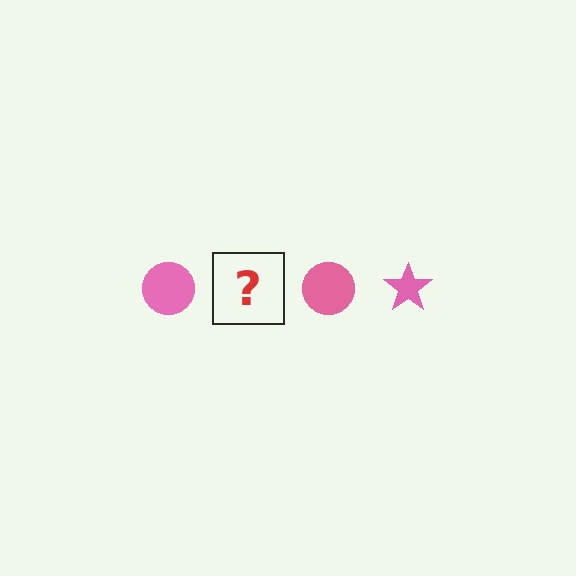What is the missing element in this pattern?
The missing element is a pink star.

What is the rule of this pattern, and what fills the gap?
The rule is that the pattern cycles through circle, star shapes in pink. The gap should be filled with a pink star.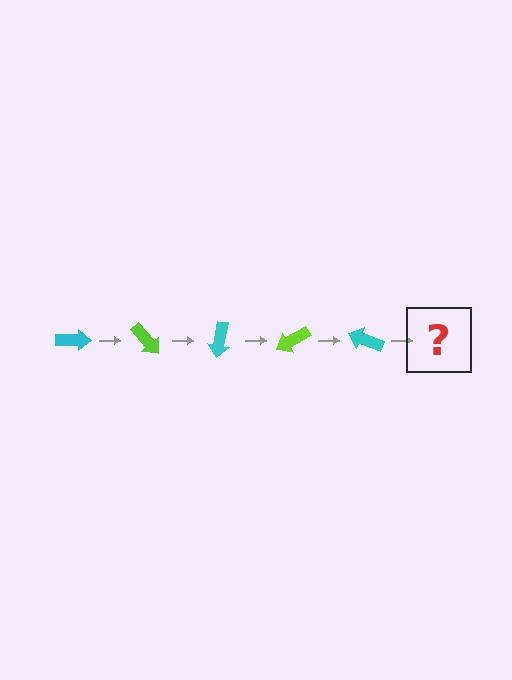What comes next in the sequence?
The next element should be a lime arrow, rotated 250 degrees from the start.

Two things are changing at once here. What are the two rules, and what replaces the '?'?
The two rules are that it rotates 50 degrees each step and the color cycles through cyan and lime. The '?' should be a lime arrow, rotated 250 degrees from the start.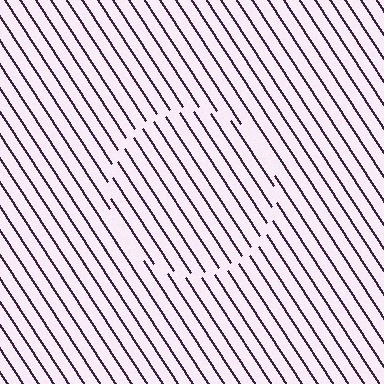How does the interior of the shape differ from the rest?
The interior of the shape contains the same grating, shifted by half a period — the contour is defined by the phase discontinuity where line-ends from the inner and outer gratings abut.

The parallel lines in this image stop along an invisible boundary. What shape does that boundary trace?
An illusory circle. The interior of the shape contains the same grating, shifted by half a period — the contour is defined by the phase discontinuity where line-ends from the inner and outer gratings abut.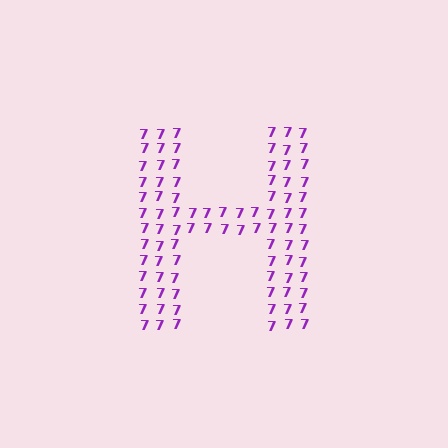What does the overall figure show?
The overall figure shows the letter H.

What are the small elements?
The small elements are digit 7's.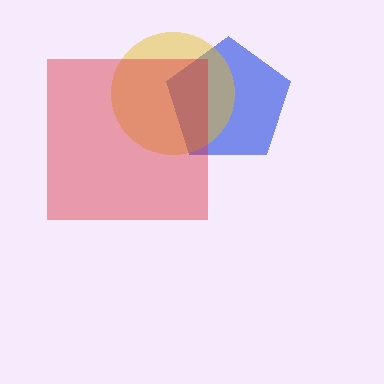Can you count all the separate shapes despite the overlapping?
Yes, there are 3 separate shapes.